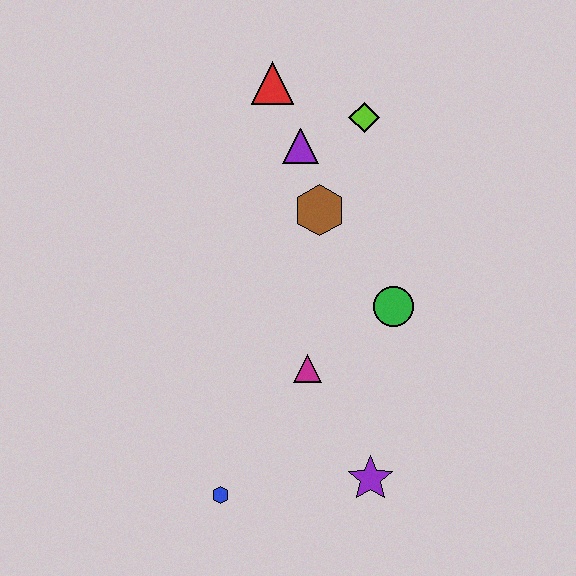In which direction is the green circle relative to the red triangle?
The green circle is below the red triangle.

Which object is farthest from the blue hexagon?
The red triangle is farthest from the blue hexagon.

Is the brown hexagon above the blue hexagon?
Yes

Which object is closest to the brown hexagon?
The purple triangle is closest to the brown hexagon.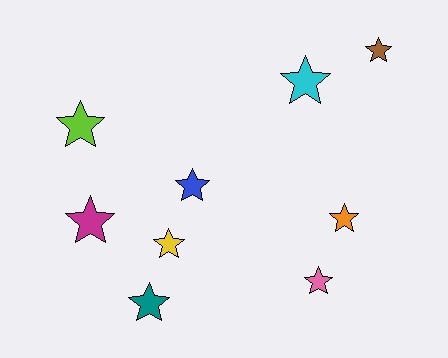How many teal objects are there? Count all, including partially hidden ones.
There is 1 teal object.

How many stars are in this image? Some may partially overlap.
There are 9 stars.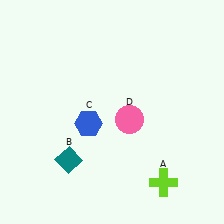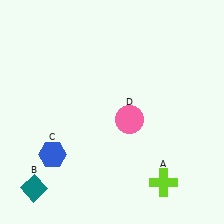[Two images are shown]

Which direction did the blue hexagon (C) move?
The blue hexagon (C) moved left.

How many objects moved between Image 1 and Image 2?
2 objects moved between the two images.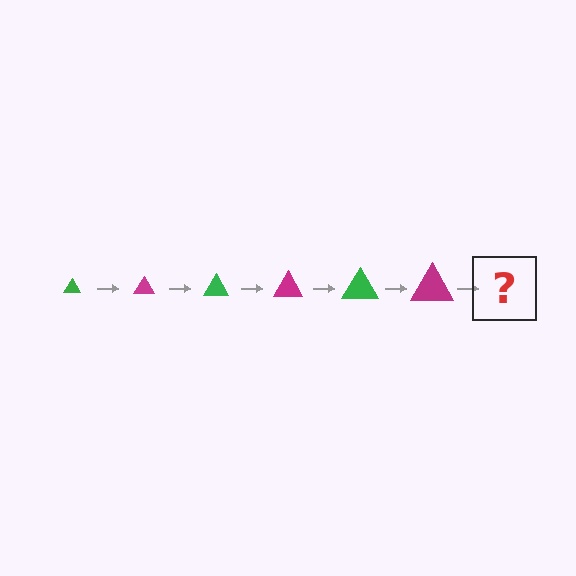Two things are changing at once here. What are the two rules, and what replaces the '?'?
The two rules are that the triangle grows larger each step and the color cycles through green and magenta. The '?' should be a green triangle, larger than the previous one.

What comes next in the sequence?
The next element should be a green triangle, larger than the previous one.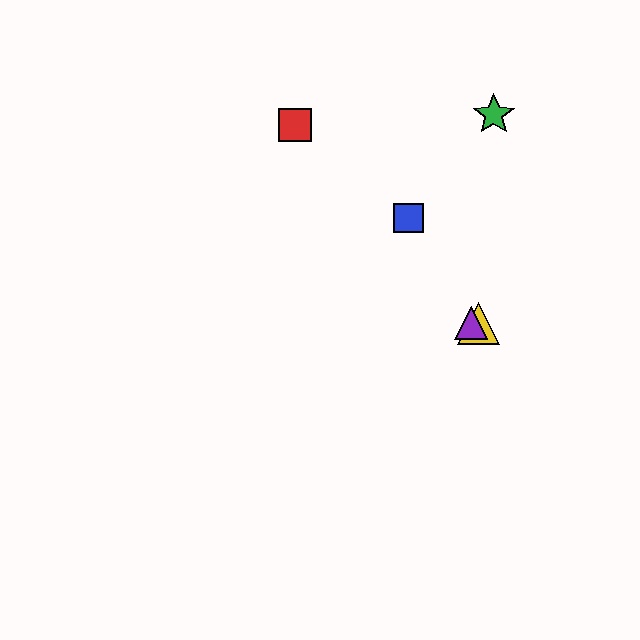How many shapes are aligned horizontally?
2 shapes (the yellow triangle, the purple triangle) are aligned horizontally.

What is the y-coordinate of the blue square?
The blue square is at y≈218.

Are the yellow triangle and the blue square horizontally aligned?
No, the yellow triangle is at y≈323 and the blue square is at y≈218.